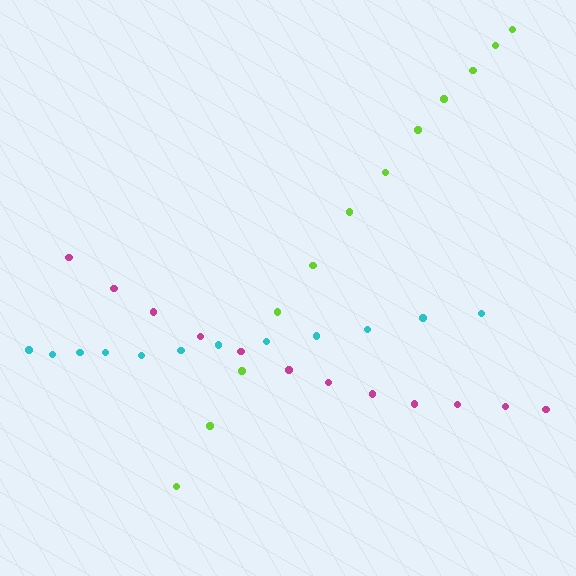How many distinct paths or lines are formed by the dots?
There are 3 distinct paths.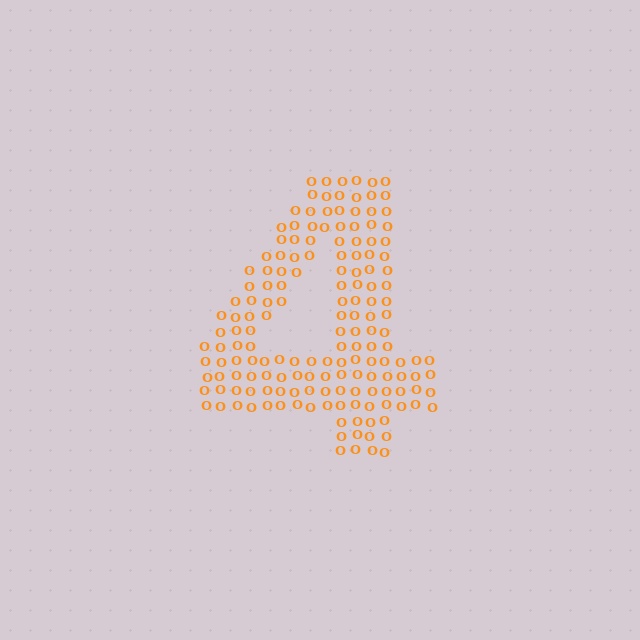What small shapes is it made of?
It is made of small letter O's.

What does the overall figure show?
The overall figure shows the digit 4.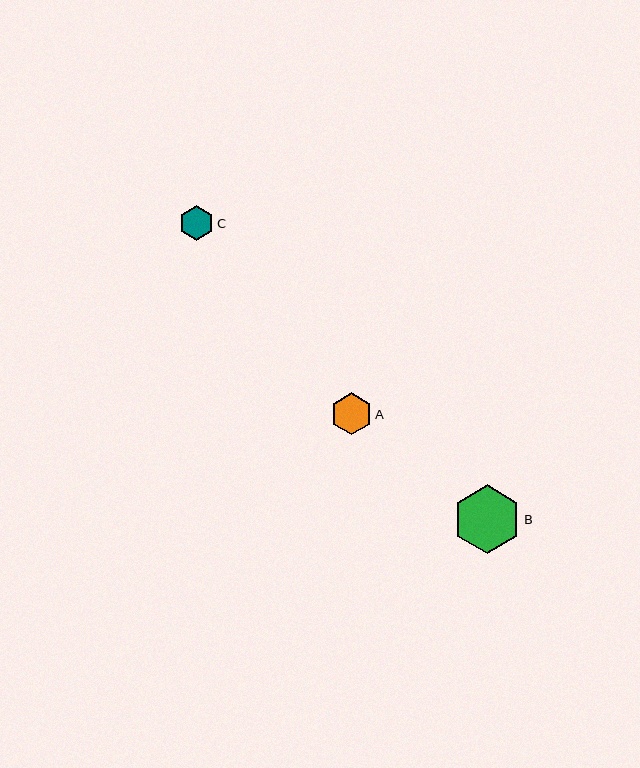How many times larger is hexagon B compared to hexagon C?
Hexagon B is approximately 2.0 times the size of hexagon C.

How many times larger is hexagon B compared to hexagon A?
Hexagon B is approximately 1.6 times the size of hexagon A.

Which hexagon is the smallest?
Hexagon C is the smallest with a size of approximately 34 pixels.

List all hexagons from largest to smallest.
From largest to smallest: B, A, C.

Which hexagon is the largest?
Hexagon B is the largest with a size of approximately 69 pixels.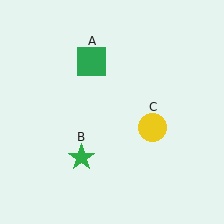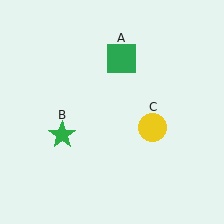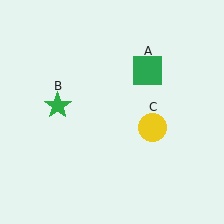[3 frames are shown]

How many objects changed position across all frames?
2 objects changed position: green square (object A), green star (object B).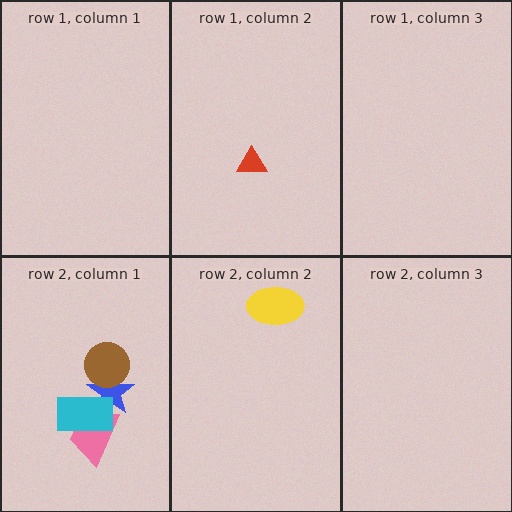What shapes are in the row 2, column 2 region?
The yellow ellipse.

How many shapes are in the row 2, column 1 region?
4.